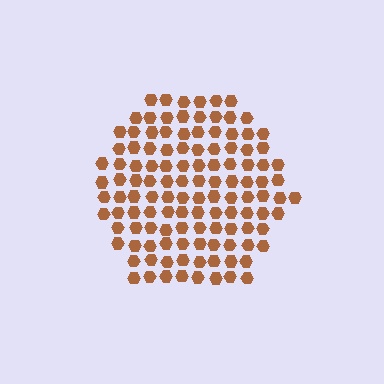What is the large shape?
The large shape is a hexagon.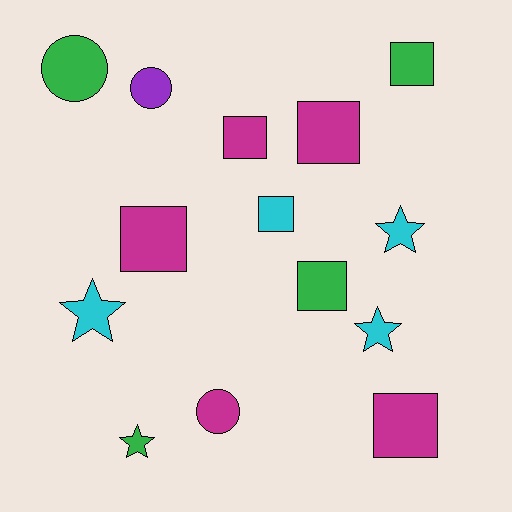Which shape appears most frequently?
Square, with 7 objects.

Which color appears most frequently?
Magenta, with 5 objects.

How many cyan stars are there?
There are 3 cyan stars.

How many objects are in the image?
There are 14 objects.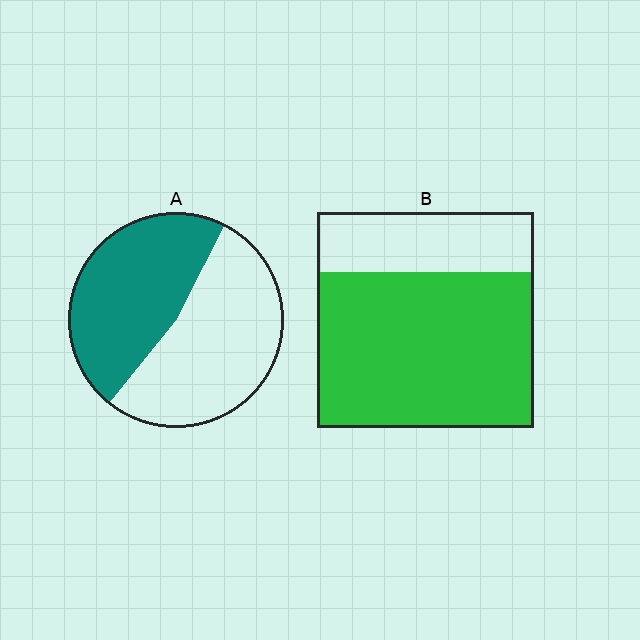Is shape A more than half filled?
Roughly half.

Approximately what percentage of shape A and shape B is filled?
A is approximately 45% and B is approximately 70%.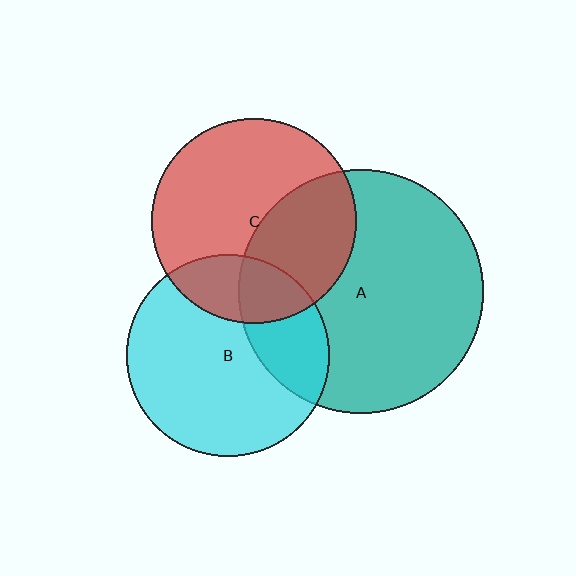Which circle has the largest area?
Circle A (teal).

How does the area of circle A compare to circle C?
Approximately 1.4 times.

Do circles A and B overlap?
Yes.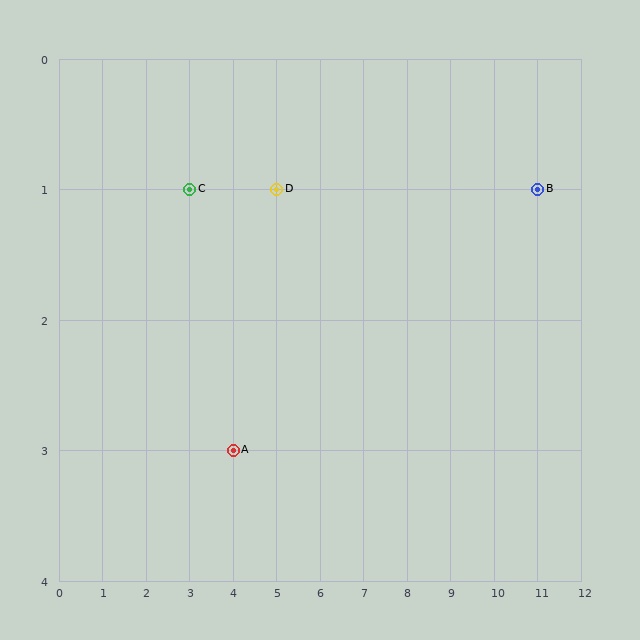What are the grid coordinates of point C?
Point C is at grid coordinates (3, 1).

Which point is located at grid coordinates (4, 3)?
Point A is at (4, 3).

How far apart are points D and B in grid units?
Points D and B are 6 columns apart.